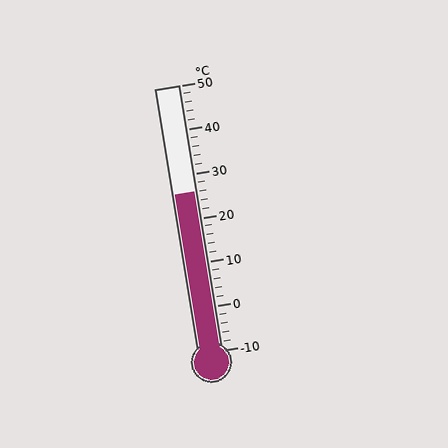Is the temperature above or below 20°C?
The temperature is above 20°C.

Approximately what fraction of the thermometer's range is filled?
The thermometer is filled to approximately 60% of its range.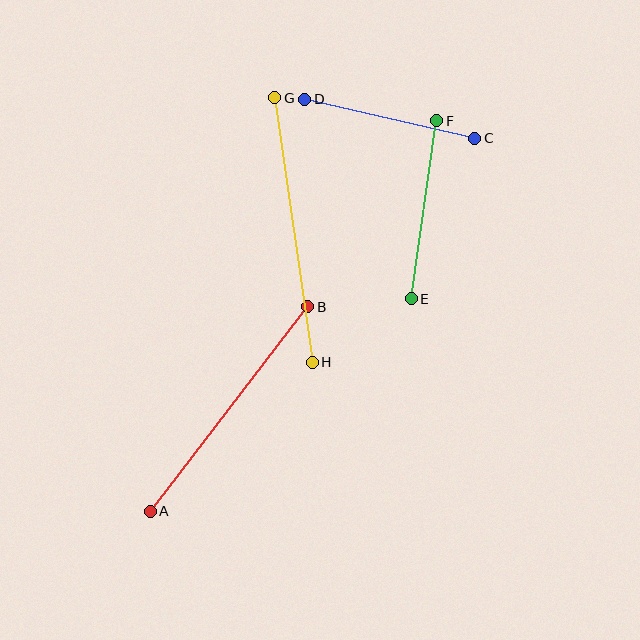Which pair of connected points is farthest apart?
Points G and H are farthest apart.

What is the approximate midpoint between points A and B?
The midpoint is at approximately (229, 409) pixels.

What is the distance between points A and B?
The distance is approximately 258 pixels.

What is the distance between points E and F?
The distance is approximately 180 pixels.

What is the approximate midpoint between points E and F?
The midpoint is at approximately (424, 210) pixels.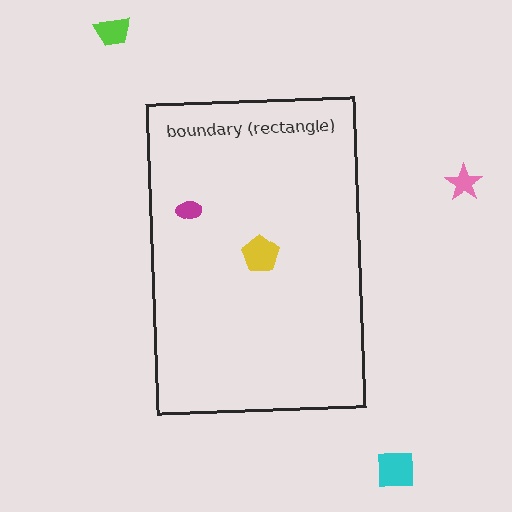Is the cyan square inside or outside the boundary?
Outside.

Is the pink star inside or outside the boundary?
Outside.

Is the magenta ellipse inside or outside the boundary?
Inside.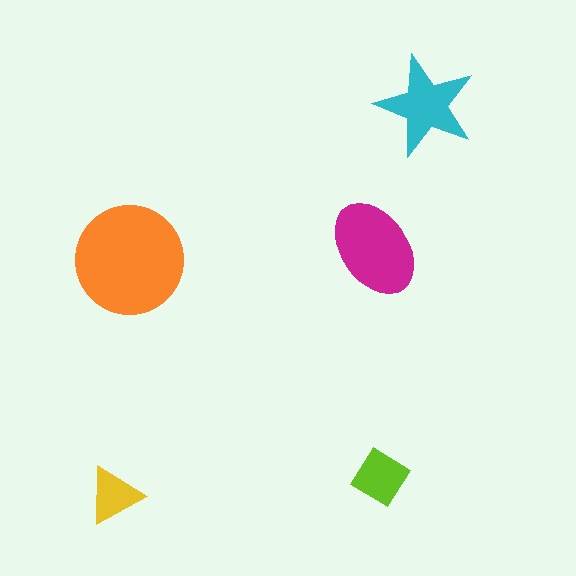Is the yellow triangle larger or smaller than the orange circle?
Smaller.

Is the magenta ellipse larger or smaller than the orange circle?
Smaller.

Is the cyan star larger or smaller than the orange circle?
Smaller.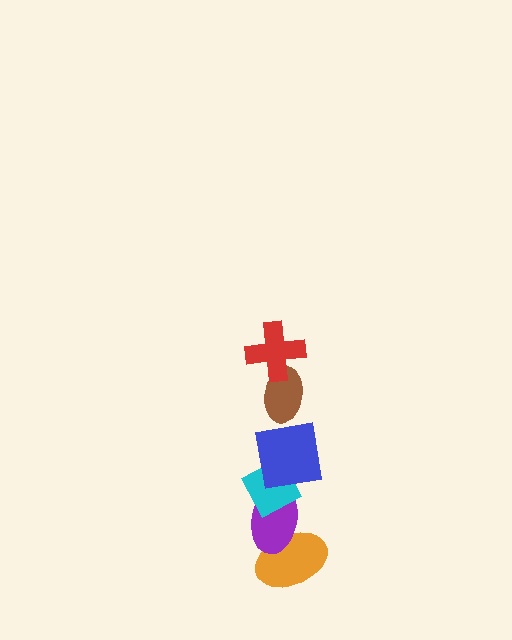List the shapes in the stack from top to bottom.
From top to bottom: the red cross, the brown ellipse, the blue square, the cyan diamond, the purple ellipse, the orange ellipse.